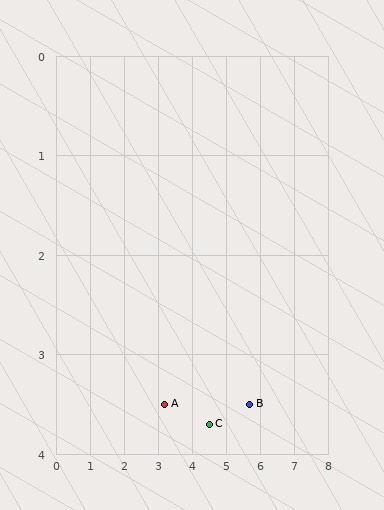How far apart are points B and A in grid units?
Points B and A are about 2.5 grid units apart.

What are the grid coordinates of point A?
Point A is at approximately (3.2, 3.5).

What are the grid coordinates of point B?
Point B is at approximately (5.7, 3.5).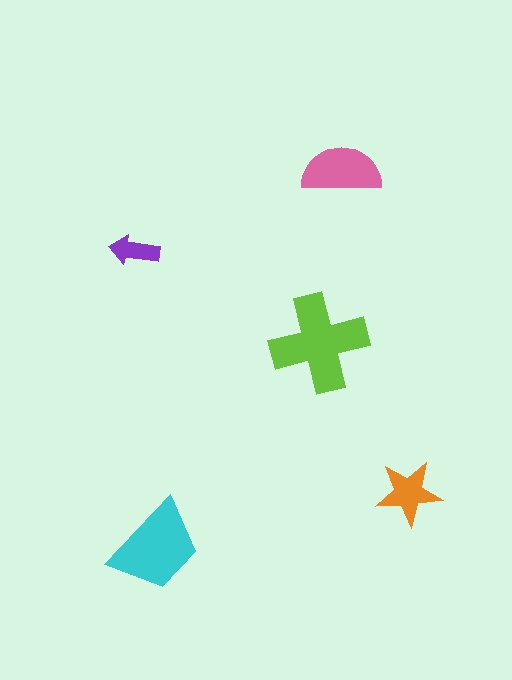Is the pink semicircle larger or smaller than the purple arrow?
Larger.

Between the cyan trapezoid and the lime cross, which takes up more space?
The lime cross.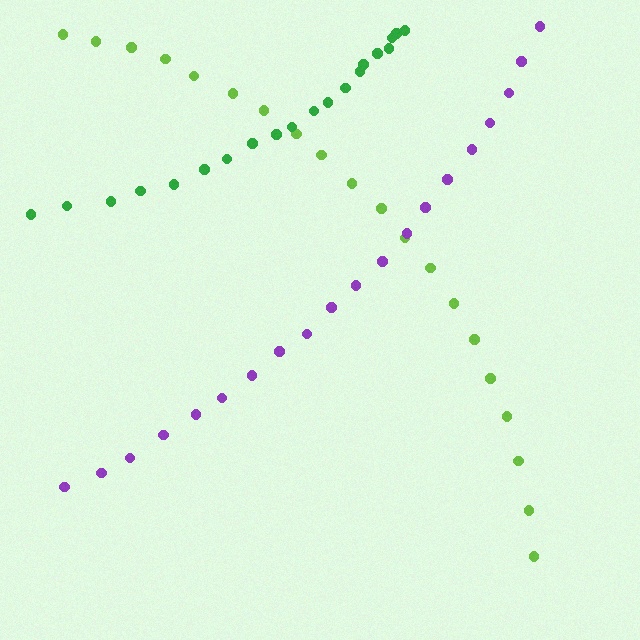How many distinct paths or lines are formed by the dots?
There are 3 distinct paths.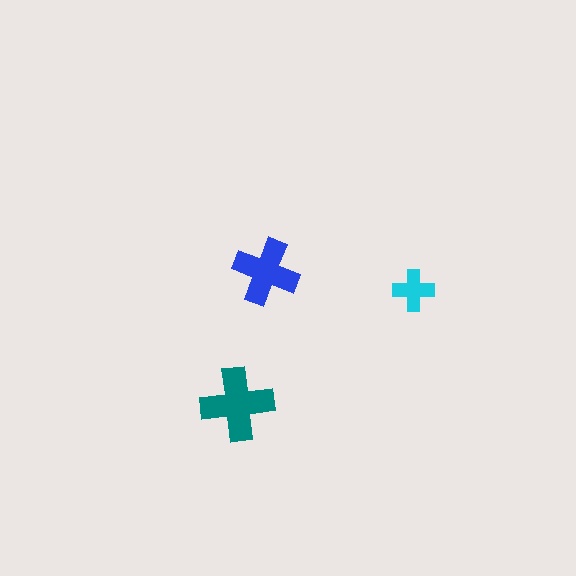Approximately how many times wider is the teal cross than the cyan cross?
About 2 times wider.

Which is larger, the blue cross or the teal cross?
The teal one.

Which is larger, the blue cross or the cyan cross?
The blue one.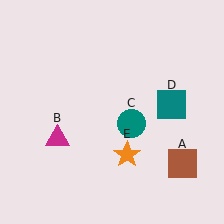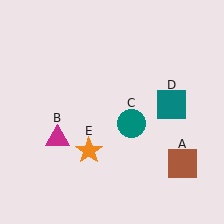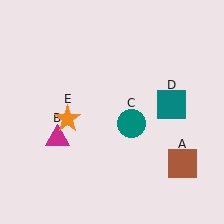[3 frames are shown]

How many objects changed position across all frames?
1 object changed position: orange star (object E).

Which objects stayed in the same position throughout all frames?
Brown square (object A) and magenta triangle (object B) and teal circle (object C) and teal square (object D) remained stationary.